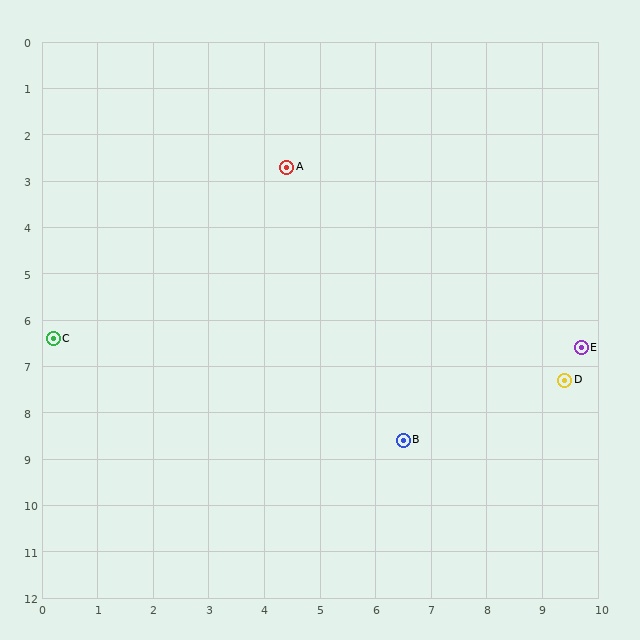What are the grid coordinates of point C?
Point C is at approximately (0.2, 6.4).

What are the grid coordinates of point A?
Point A is at approximately (4.4, 2.7).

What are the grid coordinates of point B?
Point B is at approximately (6.5, 8.6).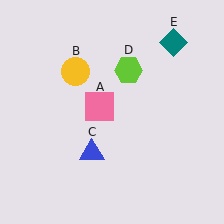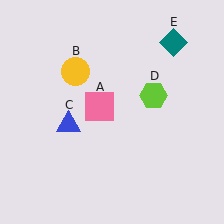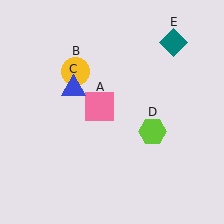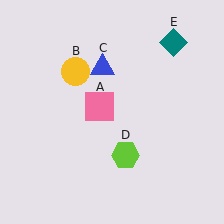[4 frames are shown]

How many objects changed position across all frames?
2 objects changed position: blue triangle (object C), lime hexagon (object D).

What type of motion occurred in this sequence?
The blue triangle (object C), lime hexagon (object D) rotated clockwise around the center of the scene.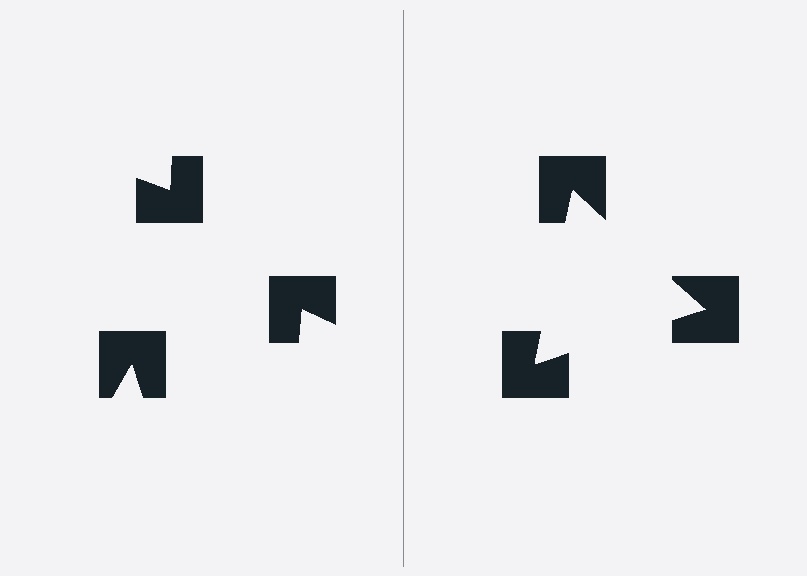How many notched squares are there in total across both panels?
6 — 3 on each side.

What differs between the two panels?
The notched squares are positioned identically on both sides; only the wedge orientations differ. On the right they align to a triangle; on the left they are misaligned.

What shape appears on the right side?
An illusory triangle.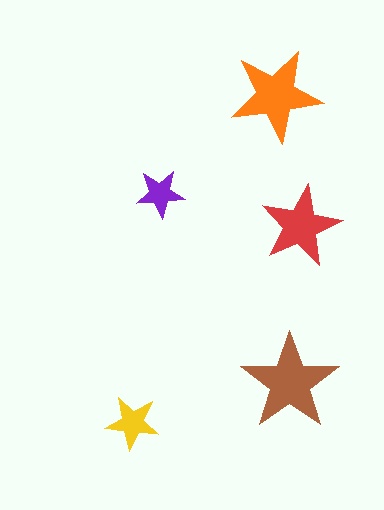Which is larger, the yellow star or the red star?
The red one.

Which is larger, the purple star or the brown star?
The brown one.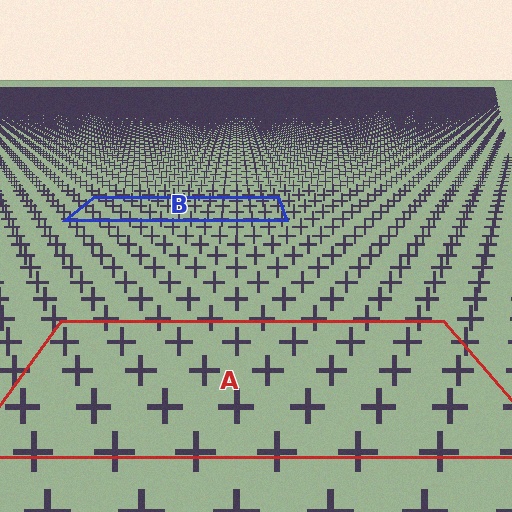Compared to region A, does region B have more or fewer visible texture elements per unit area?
Region B has more texture elements per unit area — they are packed more densely because it is farther away.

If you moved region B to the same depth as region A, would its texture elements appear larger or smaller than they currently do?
They would appear larger. At a closer depth, the same texture elements are projected at a bigger on-screen size.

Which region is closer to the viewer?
Region A is closer. The texture elements there are larger and more spread out.